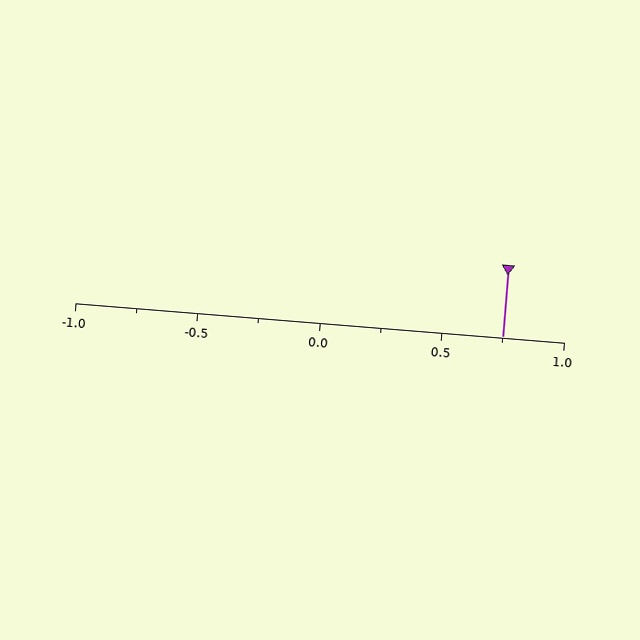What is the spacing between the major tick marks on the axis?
The major ticks are spaced 0.5 apart.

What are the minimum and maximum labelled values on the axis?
The axis runs from -1.0 to 1.0.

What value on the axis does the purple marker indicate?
The marker indicates approximately 0.75.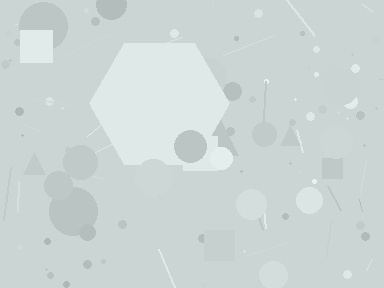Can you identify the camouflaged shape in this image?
The camouflaged shape is a hexagon.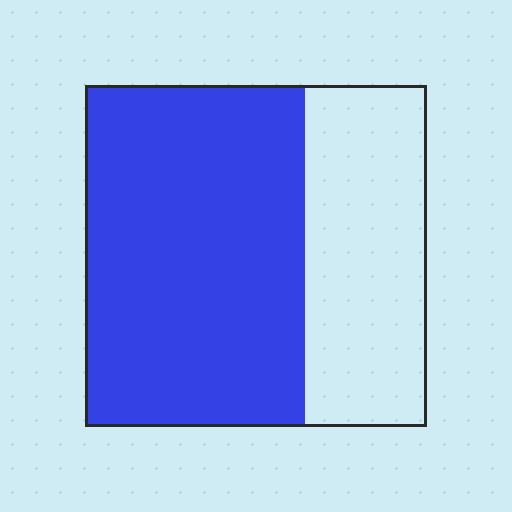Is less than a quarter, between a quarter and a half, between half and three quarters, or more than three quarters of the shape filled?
Between half and three quarters.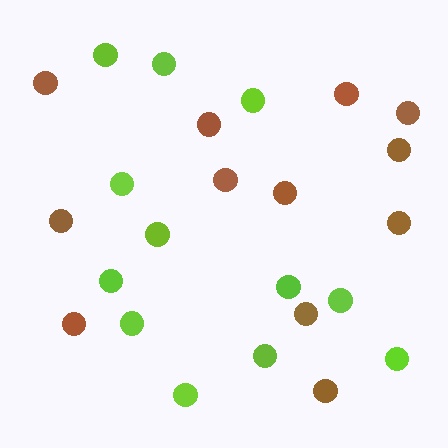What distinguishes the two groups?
There are 2 groups: one group of lime circles (12) and one group of brown circles (12).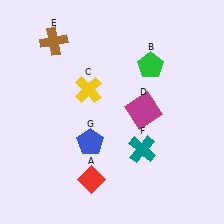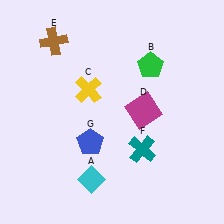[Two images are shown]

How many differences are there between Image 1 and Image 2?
There is 1 difference between the two images.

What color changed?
The diamond (A) changed from red in Image 1 to cyan in Image 2.